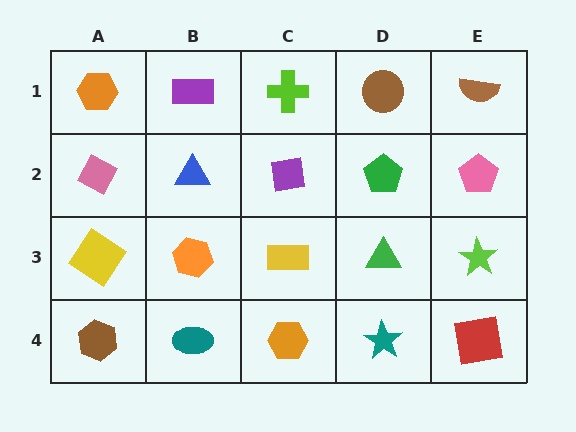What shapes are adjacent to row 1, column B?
A blue triangle (row 2, column B), an orange hexagon (row 1, column A), a lime cross (row 1, column C).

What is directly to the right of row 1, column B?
A lime cross.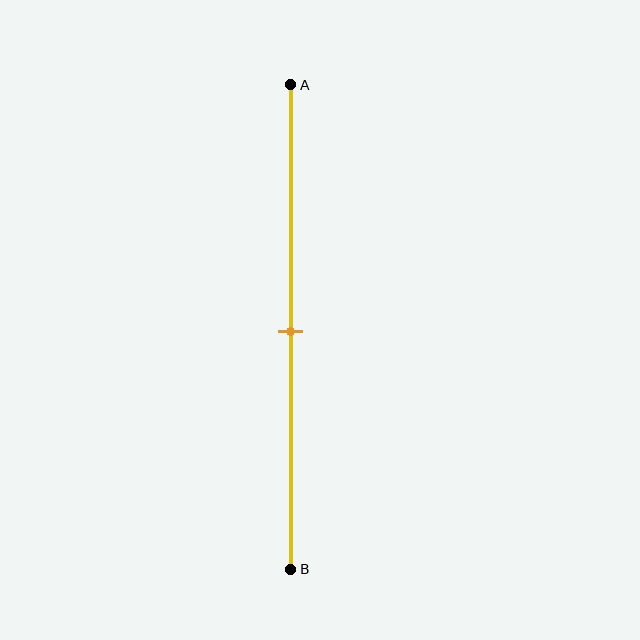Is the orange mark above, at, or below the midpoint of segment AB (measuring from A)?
The orange mark is approximately at the midpoint of segment AB.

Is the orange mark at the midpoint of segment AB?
Yes, the mark is approximately at the midpoint.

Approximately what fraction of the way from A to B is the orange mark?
The orange mark is approximately 50% of the way from A to B.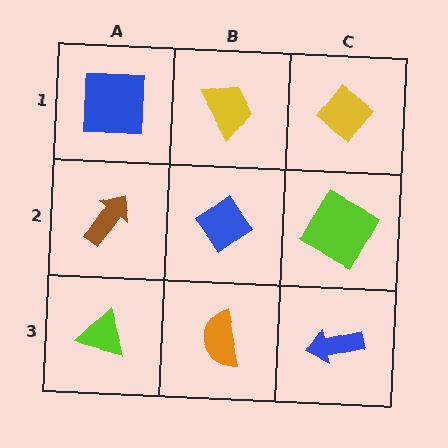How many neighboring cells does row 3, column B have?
3.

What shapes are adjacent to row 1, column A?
A brown arrow (row 2, column A), a yellow trapezoid (row 1, column B).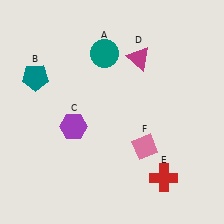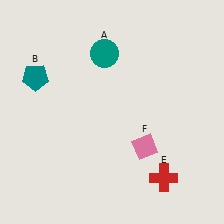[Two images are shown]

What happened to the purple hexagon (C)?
The purple hexagon (C) was removed in Image 2. It was in the bottom-left area of Image 1.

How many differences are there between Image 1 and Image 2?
There are 2 differences between the two images.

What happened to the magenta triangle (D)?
The magenta triangle (D) was removed in Image 2. It was in the top-right area of Image 1.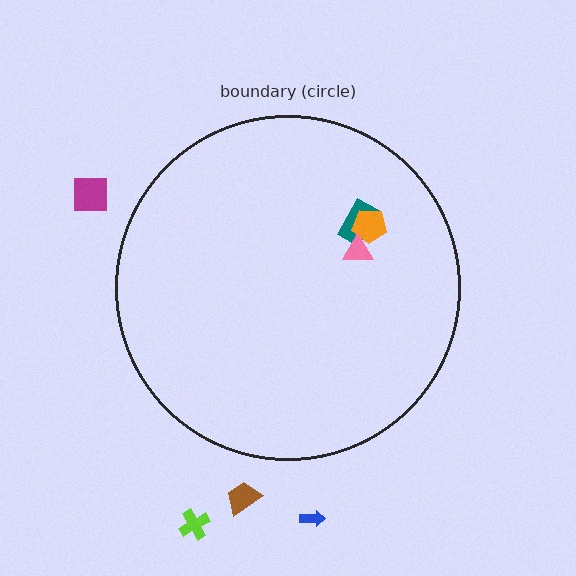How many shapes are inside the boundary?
3 inside, 4 outside.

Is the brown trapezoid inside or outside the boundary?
Outside.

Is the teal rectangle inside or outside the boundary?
Inside.